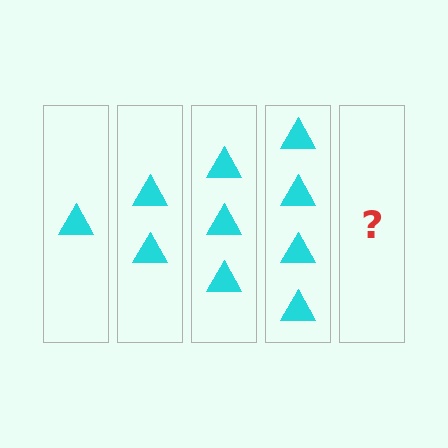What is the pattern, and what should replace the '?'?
The pattern is that each step adds one more triangle. The '?' should be 5 triangles.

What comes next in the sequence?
The next element should be 5 triangles.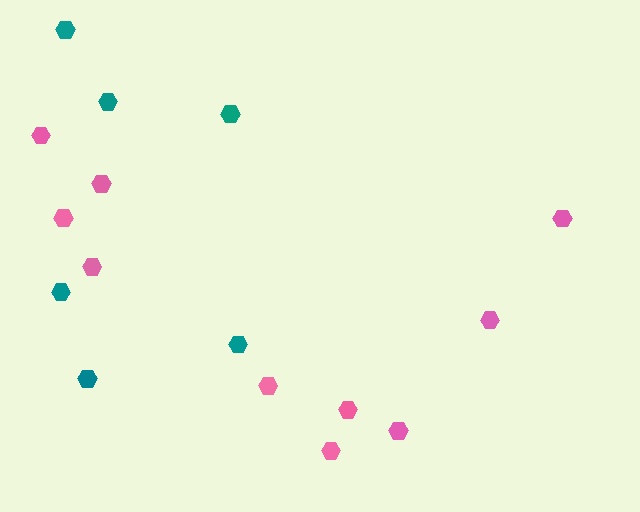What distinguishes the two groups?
There are 2 groups: one group of teal hexagons (6) and one group of pink hexagons (10).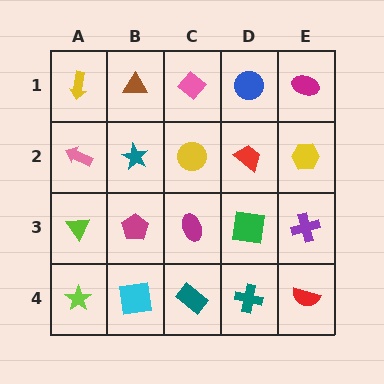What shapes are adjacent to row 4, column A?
A lime triangle (row 3, column A), a cyan square (row 4, column B).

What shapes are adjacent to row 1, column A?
A pink arrow (row 2, column A), a brown triangle (row 1, column B).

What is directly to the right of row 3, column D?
A purple cross.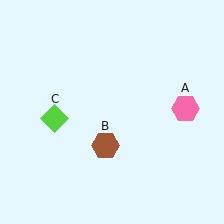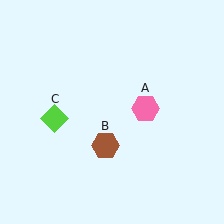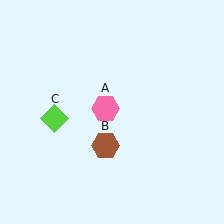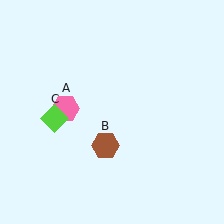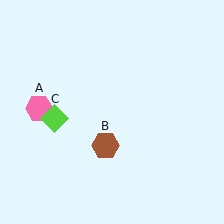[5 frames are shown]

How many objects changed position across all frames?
1 object changed position: pink hexagon (object A).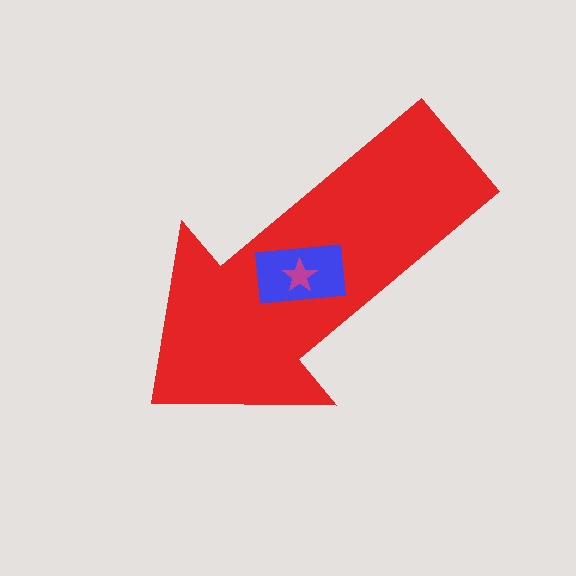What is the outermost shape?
The red arrow.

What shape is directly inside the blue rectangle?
The magenta star.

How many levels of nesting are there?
3.